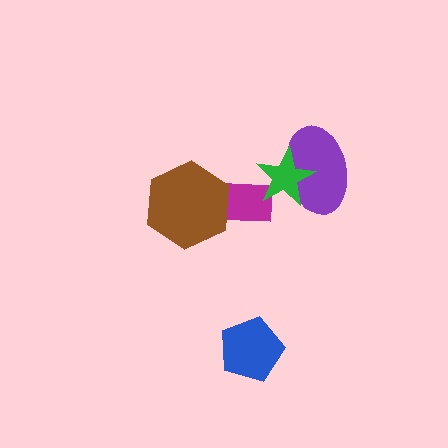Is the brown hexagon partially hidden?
No, no other shape covers it.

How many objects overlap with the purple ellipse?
1 object overlaps with the purple ellipse.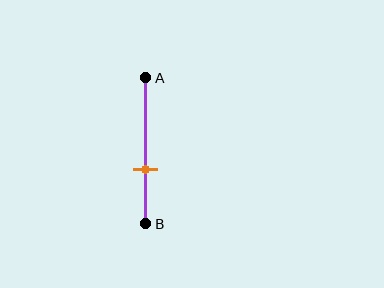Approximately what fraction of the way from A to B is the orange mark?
The orange mark is approximately 65% of the way from A to B.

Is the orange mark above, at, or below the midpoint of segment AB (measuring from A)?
The orange mark is below the midpoint of segment AB.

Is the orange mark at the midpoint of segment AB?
No, the mark is at about 65% from A, not at the 50% midpoint.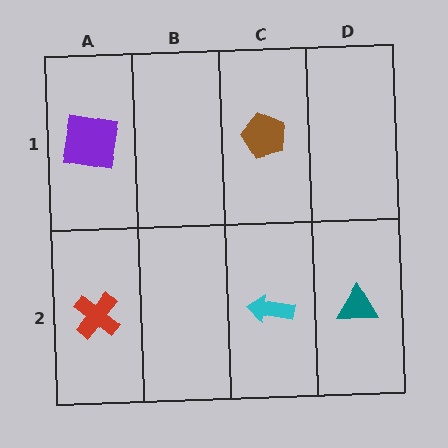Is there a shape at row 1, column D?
No, that cell is empty.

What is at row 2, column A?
A red cross.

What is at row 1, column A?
A purple square.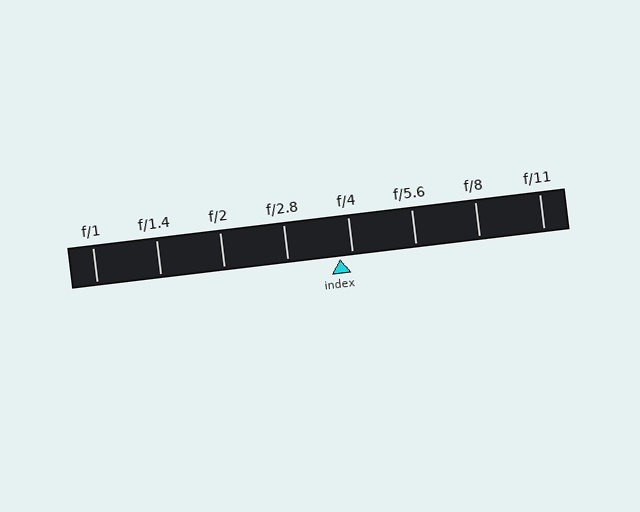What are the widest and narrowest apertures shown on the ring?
The widest aperture shown is f/1 and the narrowest is f/11.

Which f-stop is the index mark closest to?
The index mark is closest to f/4.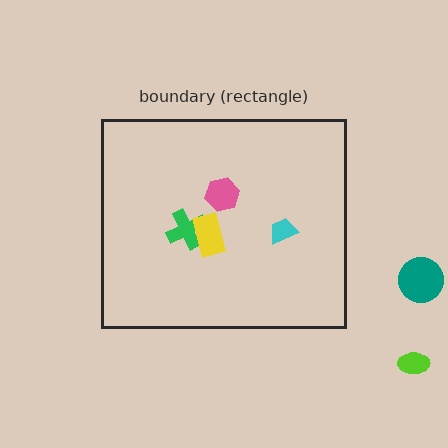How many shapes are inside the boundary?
4 inside, 2 outside.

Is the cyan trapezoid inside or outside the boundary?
Inside.